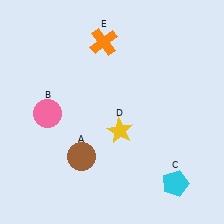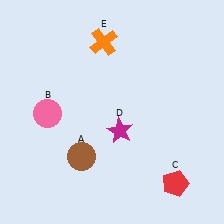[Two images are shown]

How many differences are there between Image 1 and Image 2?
There are 2 differences between the two images.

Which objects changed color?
C changed from cyan to red. D changed from yellow to magenta.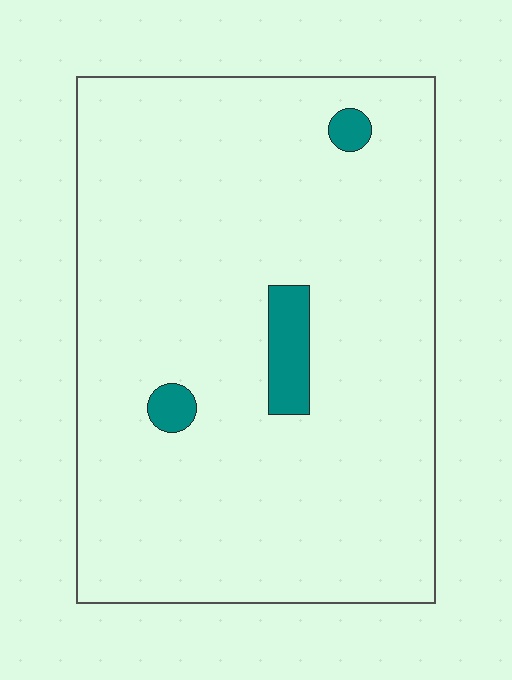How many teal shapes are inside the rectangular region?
3.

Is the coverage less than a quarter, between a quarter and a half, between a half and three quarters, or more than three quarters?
Less than a quarter.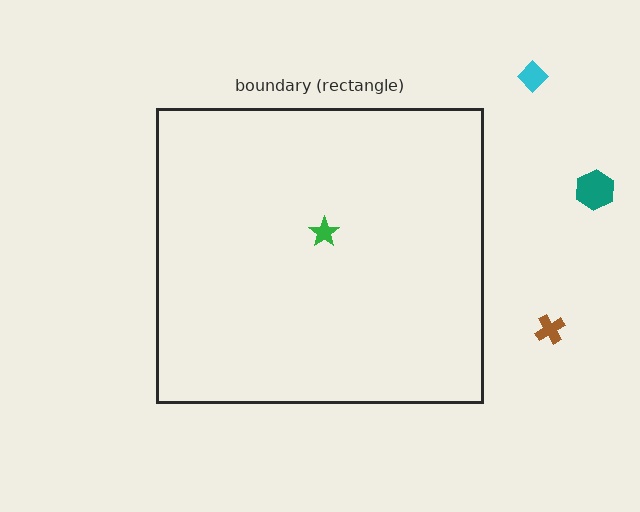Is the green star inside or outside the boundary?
Inside.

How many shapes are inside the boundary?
1 inside, 3 outside.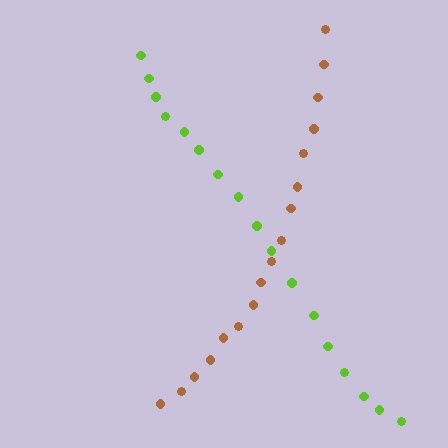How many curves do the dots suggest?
There are 2 distinct paths.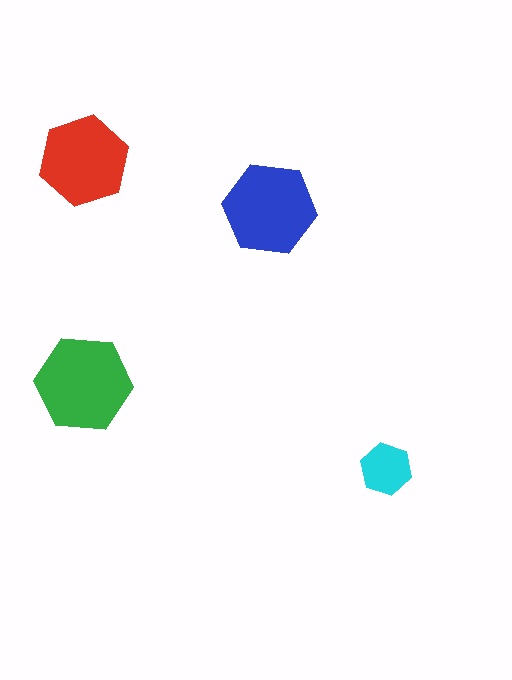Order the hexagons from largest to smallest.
the green one, the blue one, the red one, the cyan one.